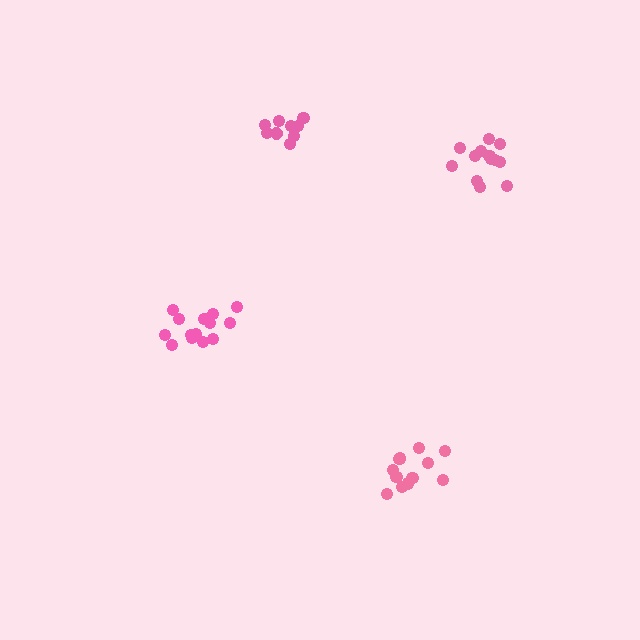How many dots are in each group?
Group 1: 15 dots, Group 2: 9 dots, Group 3: 12 dots, Group 4: 13 dots (49 total).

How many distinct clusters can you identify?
There are 4 distinct clusters.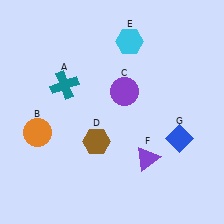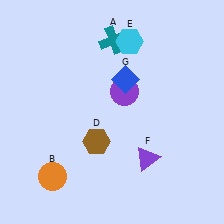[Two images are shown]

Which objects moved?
The objects that moved are: the teal cross (A), the orange circle (B), the blue diamond (G).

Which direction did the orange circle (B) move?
The orange circle (B) moved down.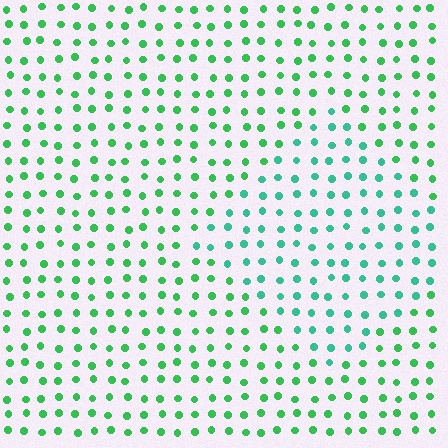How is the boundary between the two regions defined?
The boundary is defined purely by a slight shift in hue (about 28 degrees). Spacing, size, and orientation are identical on both sides.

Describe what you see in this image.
The image is filled with small green elements in a uniform arrangement. A diamond-shaped region is visible where the elements are tinted to a slightly different hue, forming a subtle color boundary.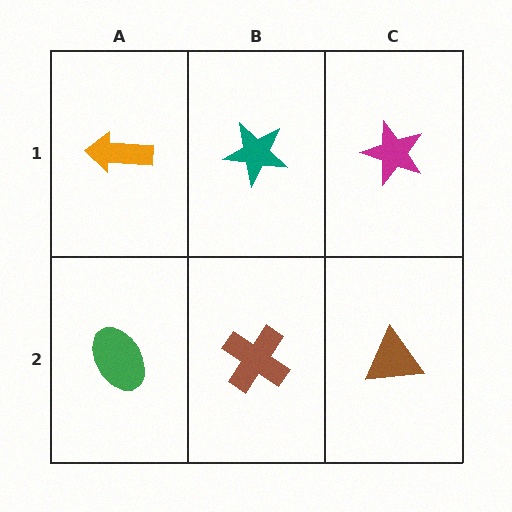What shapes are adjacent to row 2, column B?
A teal star (row 1, column B), a green ellipse (row 2, column A), a brown triangle (row 2, column C).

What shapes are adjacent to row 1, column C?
A brown triangle (row 2, column C), a teal star (row 1, column B).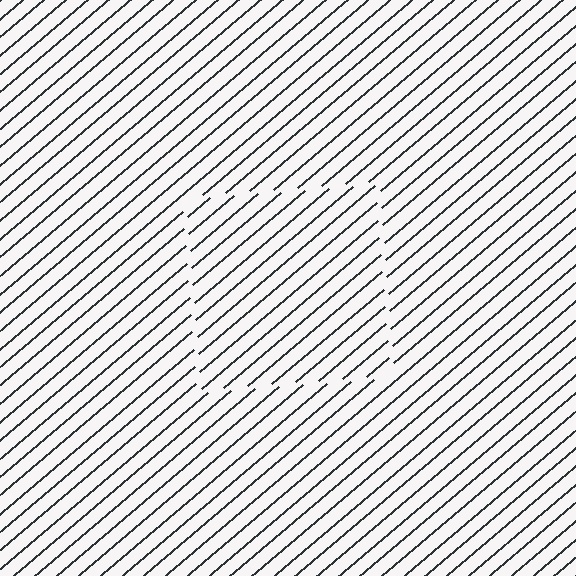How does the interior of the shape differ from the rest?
The interior of the shape contains the same grating, shifted by half a period — the contour is defined by the phase discontinuity where line-ends from the inner and outer gratings abut.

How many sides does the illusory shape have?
4 sides — the line-ends trace a square.